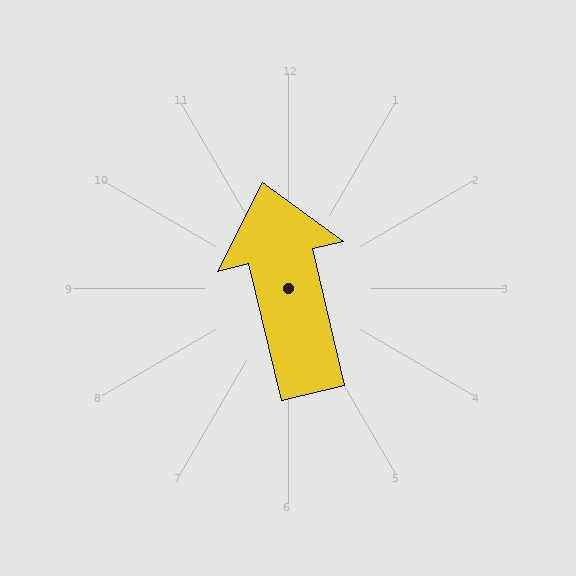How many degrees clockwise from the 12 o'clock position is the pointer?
Approximately 347 degrees.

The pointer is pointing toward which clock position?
Roughly 12 o'clock.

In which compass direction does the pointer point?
North.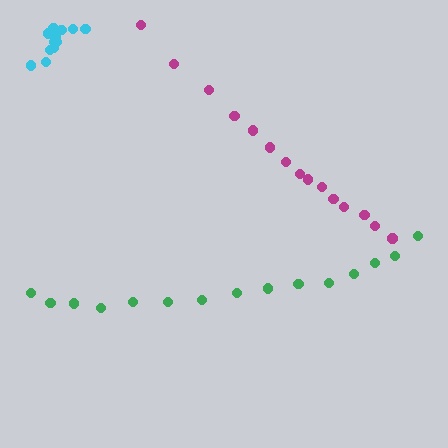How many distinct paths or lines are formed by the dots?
There are 3 distinct paths.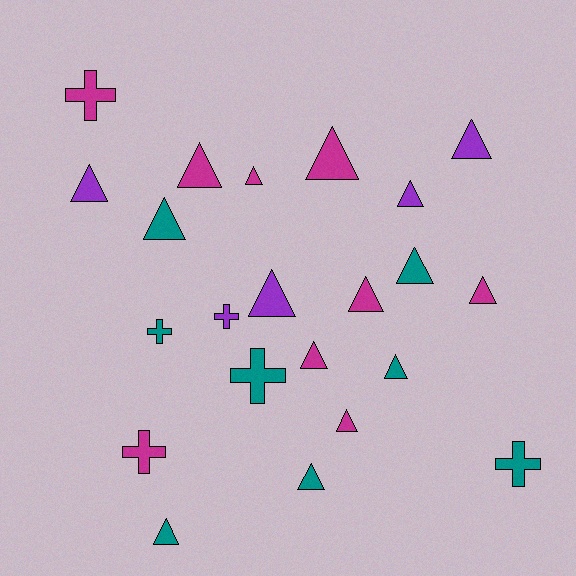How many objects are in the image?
There are 22 objects.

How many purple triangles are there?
There are 4 purple triangles.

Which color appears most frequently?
Magenta, with 9 objects.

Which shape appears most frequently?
Triangle, with 16 objects.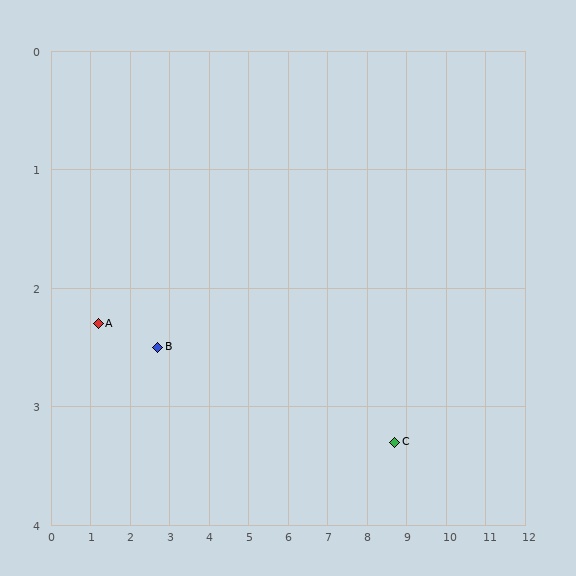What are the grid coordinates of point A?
Point A is at approximately (1.2, 2.3).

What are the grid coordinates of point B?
Point B is at approximately (2.7, 2.5).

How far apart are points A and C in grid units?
Points A and C are about 7.6 grid units apart.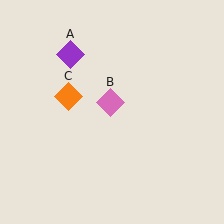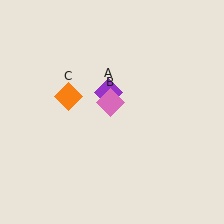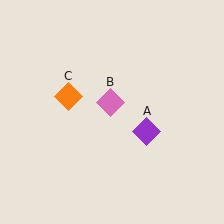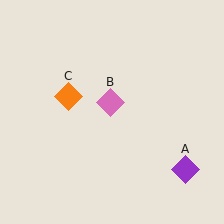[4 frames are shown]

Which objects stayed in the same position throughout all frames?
Pink diamond (object B) and orange diamond (object C) remained stationary.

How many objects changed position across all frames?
1 object changed position: purple diamond (object A).